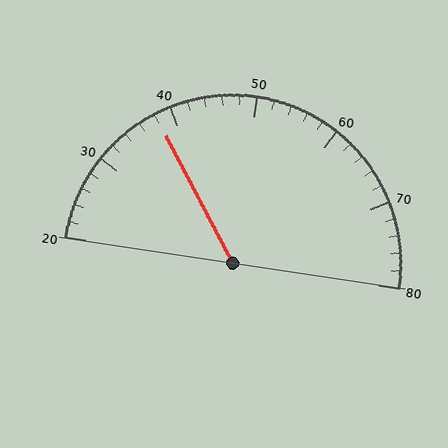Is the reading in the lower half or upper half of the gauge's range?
The reading is in the lower half of the range (20 to 80).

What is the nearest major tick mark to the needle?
The nearest major tick mark is 40.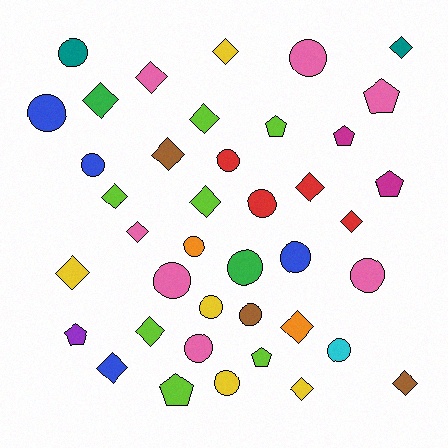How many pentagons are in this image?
There are 7 pentagons.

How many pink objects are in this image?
There are 7 pink objects.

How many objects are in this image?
There are 40 objects.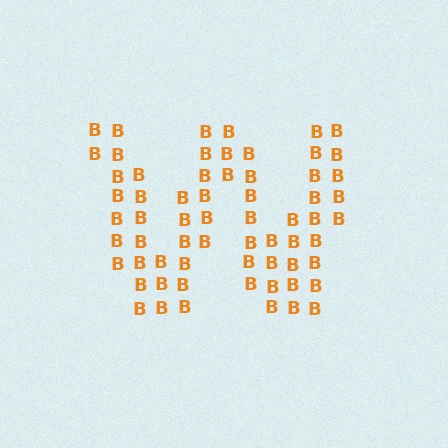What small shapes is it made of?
It is made of small letter B's.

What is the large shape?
The large shape is the letter W.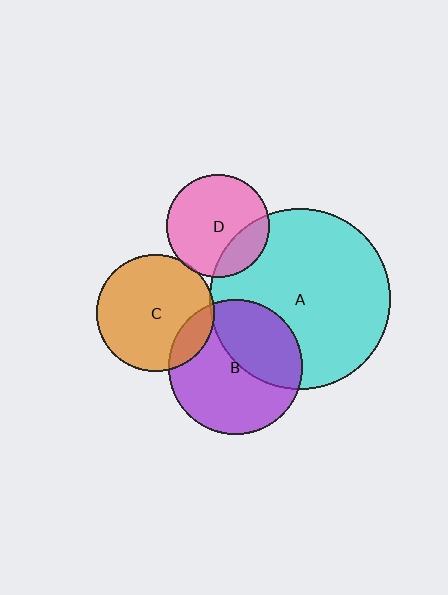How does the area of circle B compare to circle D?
Approximately 1.7 times.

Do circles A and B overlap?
Yes.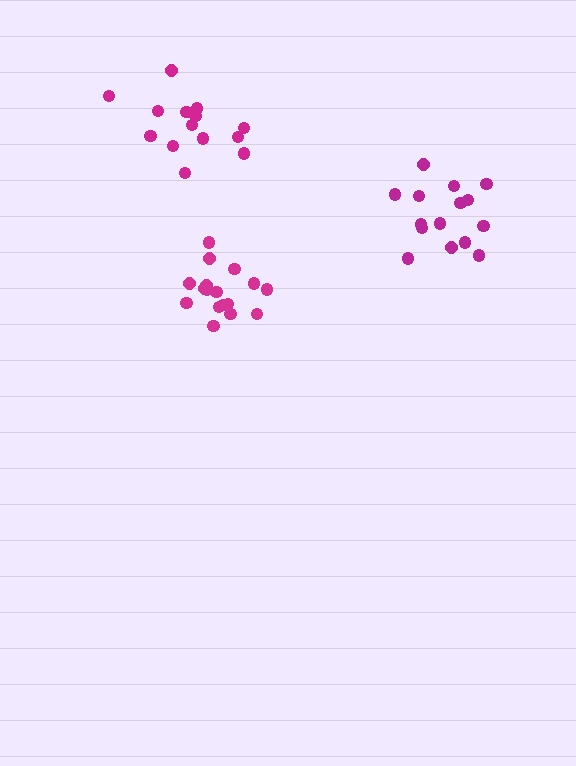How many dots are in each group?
Group 1: 14 dots, Group 2: 17 dots, Group 3: 15 dots (46 total).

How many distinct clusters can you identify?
There are 3 distinct clusters.